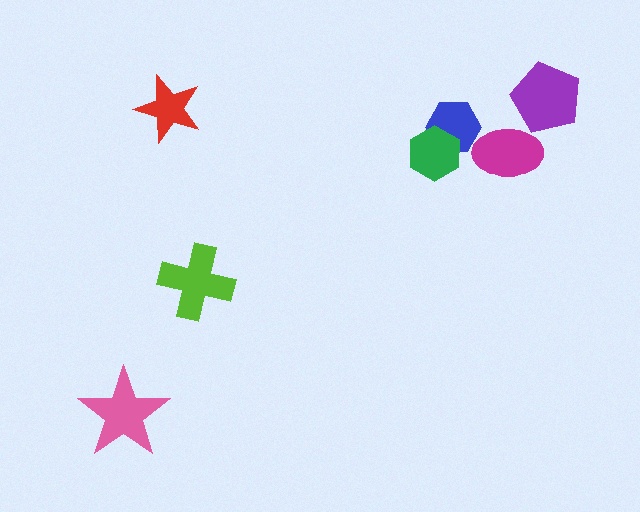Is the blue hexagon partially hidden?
Yes, it is partially covered by another shape.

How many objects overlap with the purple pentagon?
0 objects overlap with the purple pentagon.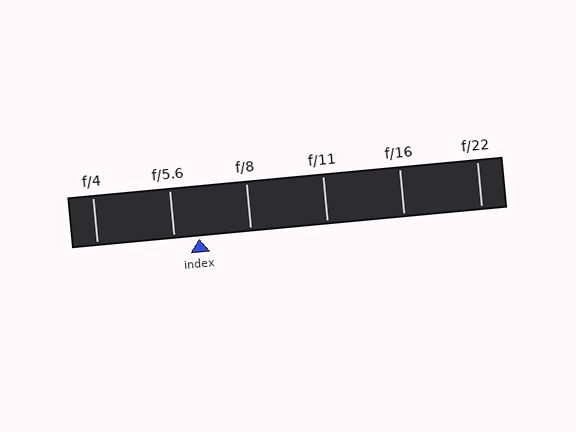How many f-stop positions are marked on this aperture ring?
There are 6 f-stop positions marked.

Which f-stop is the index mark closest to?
The index mark is closest to f/5.6.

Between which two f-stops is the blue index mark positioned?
The index mark is between f/5.6 and f/8.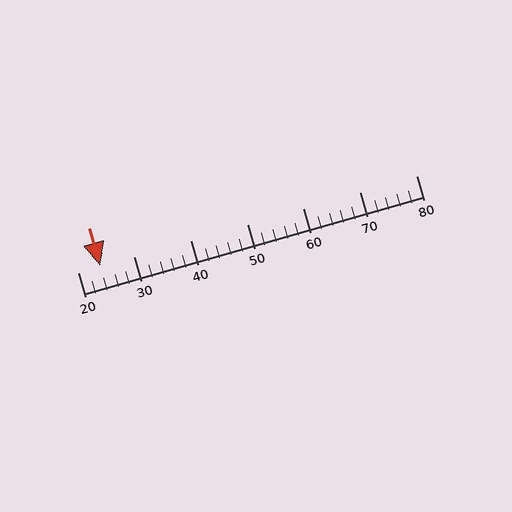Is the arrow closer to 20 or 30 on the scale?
The arrow is closer to 20.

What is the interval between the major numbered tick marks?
The major tick marks are spaced 10 units apart.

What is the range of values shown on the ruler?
The ruler shows values from 20 to 80.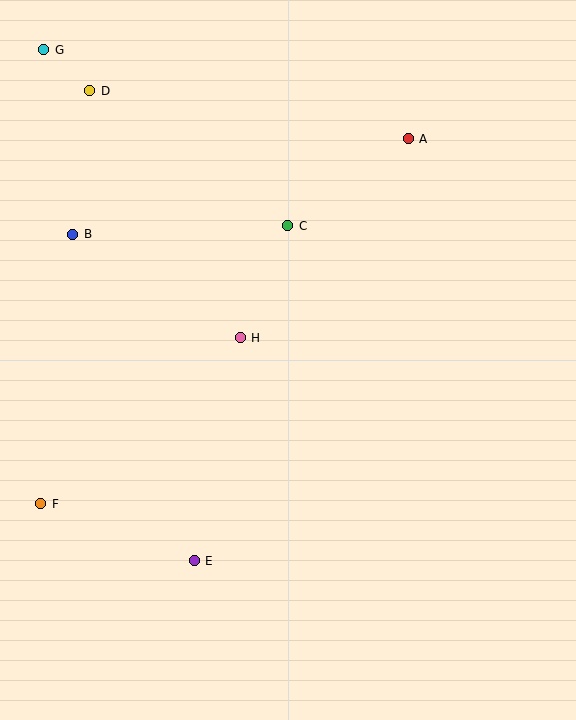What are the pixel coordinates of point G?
Point G is at (44, 50).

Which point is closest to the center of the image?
Point H at (240, 338) is closest to the center.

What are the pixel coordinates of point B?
Point B is at (73, 234).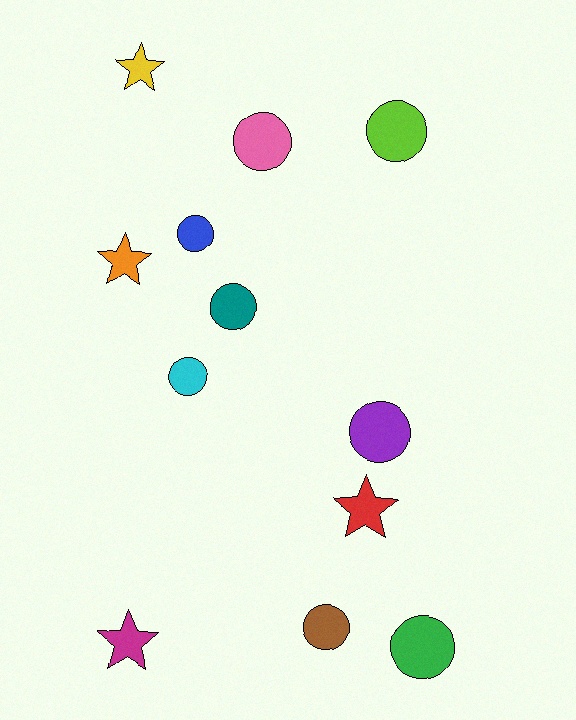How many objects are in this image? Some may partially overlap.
There are 12 objects.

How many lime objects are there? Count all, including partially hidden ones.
There is 1 lime object.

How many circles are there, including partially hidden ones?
There are 8 circles.